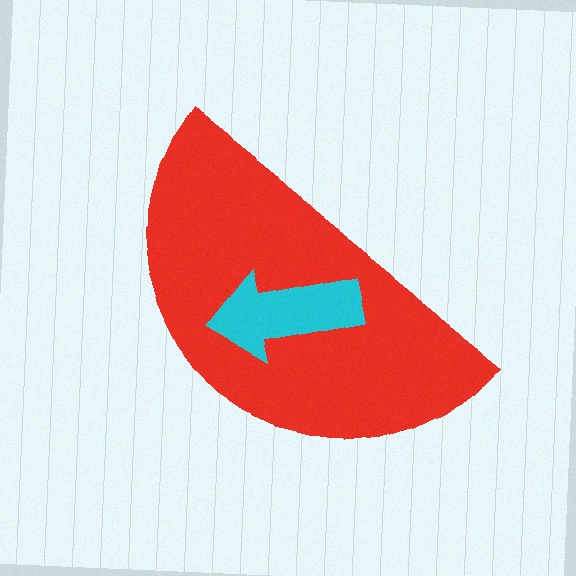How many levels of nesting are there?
2.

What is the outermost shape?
The red semicircle.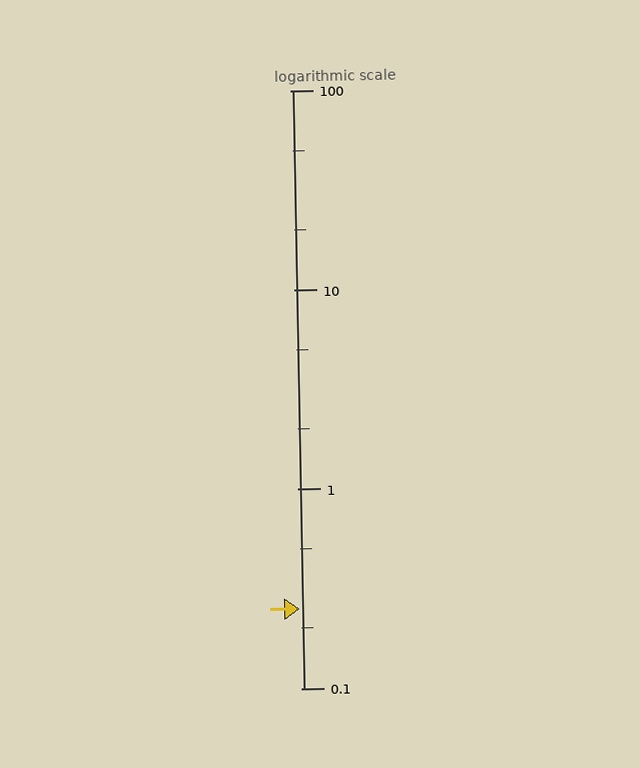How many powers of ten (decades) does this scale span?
The scale spans 3 decades, from 0.1 to 100.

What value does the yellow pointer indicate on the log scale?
The pointer indicates approximately 0.25.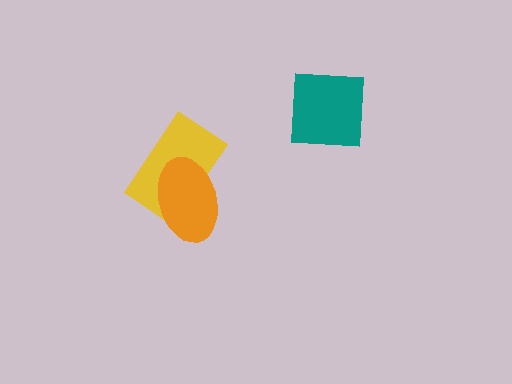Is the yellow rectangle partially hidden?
Yes, it is partially covered by another shape.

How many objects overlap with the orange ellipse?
1 object overlaps with the orange ellipse.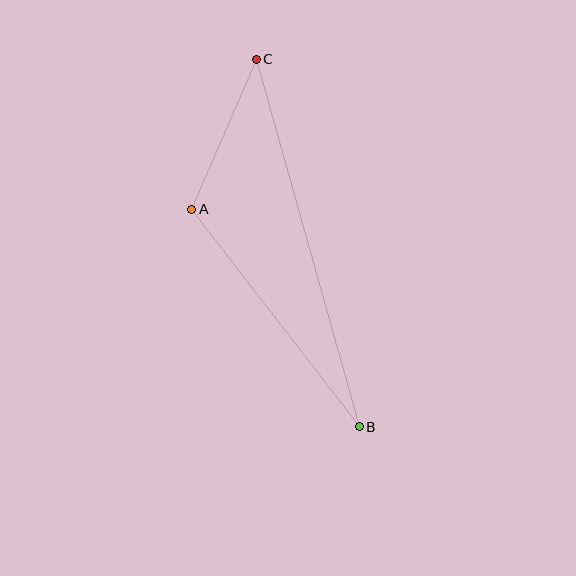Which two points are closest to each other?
Points A and C are closest to each other.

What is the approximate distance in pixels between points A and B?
The distance between A and B is approximately 274 pixels.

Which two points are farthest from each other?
Points B and C are farthest from each other.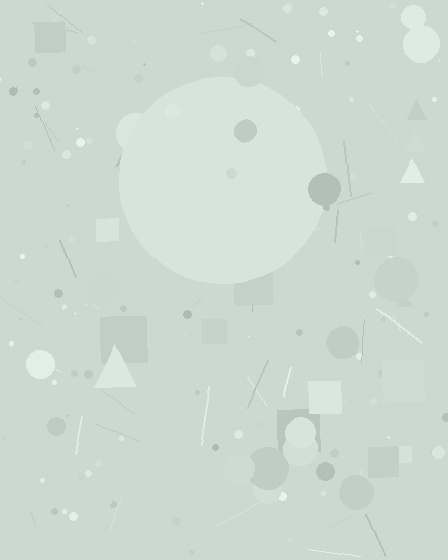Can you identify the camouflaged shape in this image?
The camouflaged shape is a circle.